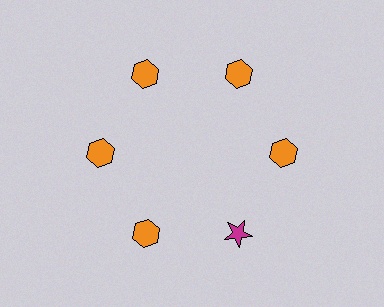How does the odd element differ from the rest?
It differs in both color (magenta instead of orange) and shape (star instead of hexagon).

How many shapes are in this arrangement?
There are 6 shapes arranged in a ring pattern.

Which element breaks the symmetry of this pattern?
The magenta star at roughly the 5 o'clock position breaks the symmetry. All other shapes are orange hexagons.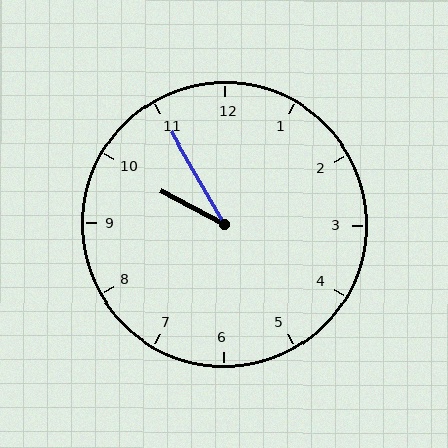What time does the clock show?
9:55.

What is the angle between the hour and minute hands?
Approximately 32 degrees.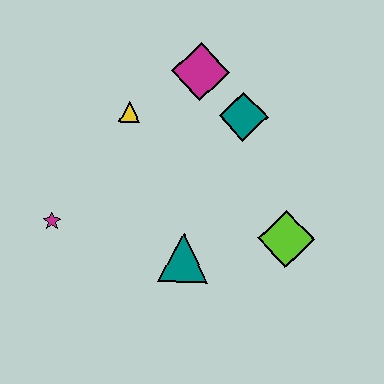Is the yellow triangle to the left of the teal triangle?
Yes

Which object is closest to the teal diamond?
The magenta diamond is closest to the teal diamond.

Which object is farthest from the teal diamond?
The magenta star is farthest from the teal diamond.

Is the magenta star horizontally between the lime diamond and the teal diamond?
No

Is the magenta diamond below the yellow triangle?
No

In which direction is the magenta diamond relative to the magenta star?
The magenta diamond is above the magenta star.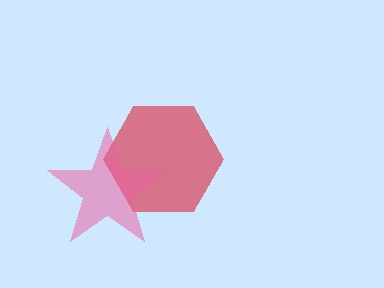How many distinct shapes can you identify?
There are 2 distinct shapes: a red hexagon, a pink star.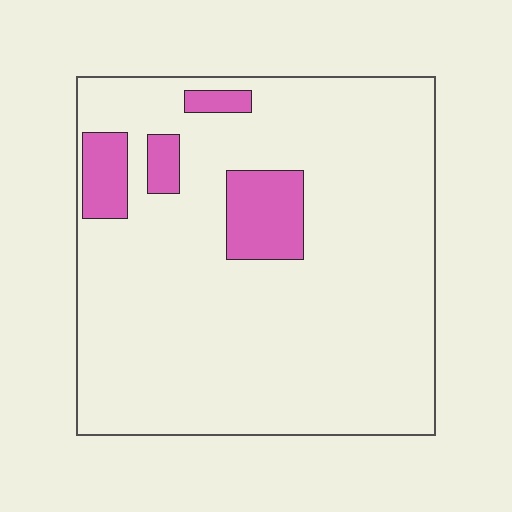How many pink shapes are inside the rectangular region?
4.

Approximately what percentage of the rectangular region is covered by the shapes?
Approximately 10%.